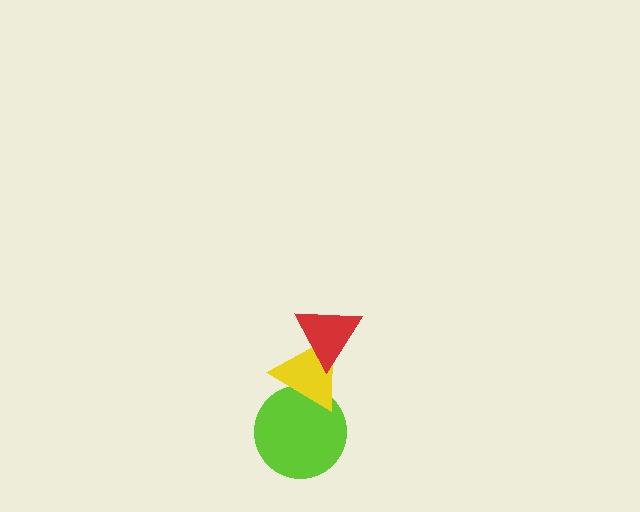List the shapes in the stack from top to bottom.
From top to bottom: the red triangle, the yellow triangle, the lime circle.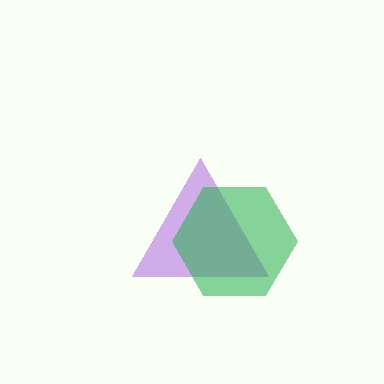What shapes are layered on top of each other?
The layered shapes are: a purple triangle, a green hexagon.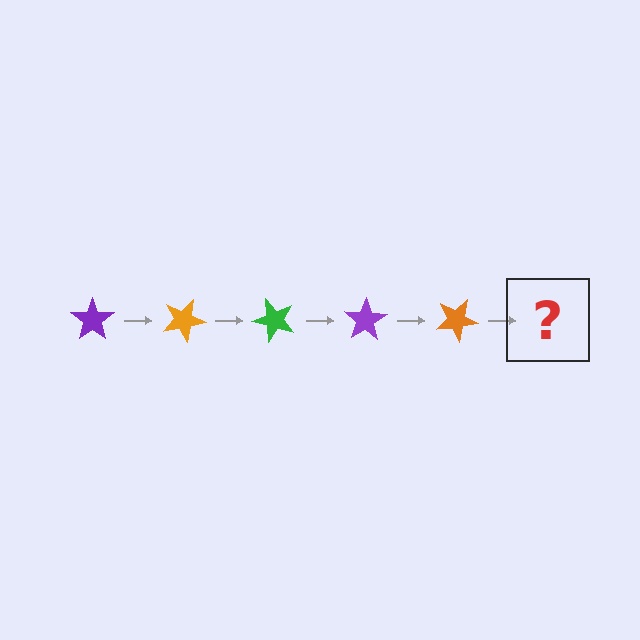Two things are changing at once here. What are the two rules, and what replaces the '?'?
The two rules are that it rotates 25 degrees each step and the color cycles through purple, orange, and green. The '?' should be a green star, rotated 125 degrees from the start.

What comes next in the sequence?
The next element should be a green star, rotated 125 degrees from the start.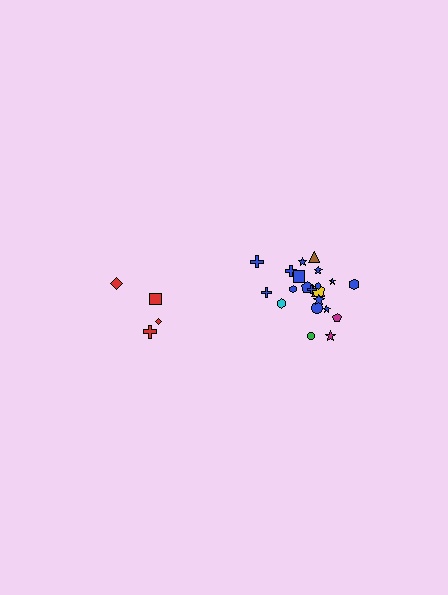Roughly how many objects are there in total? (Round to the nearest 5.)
Roughly 25 objects in total.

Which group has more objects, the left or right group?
The right group.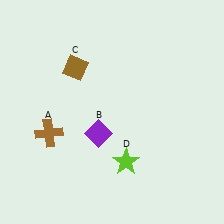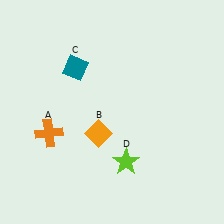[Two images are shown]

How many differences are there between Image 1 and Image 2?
There are 3 differences between the two images.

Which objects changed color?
A changed from brown to orange. B changed from purple to orange. C changed from brown to teal.